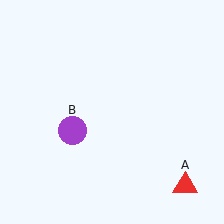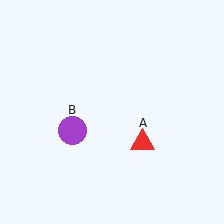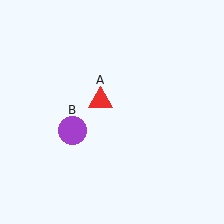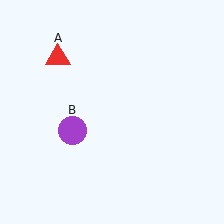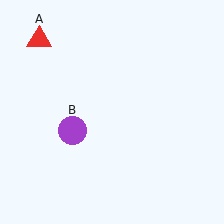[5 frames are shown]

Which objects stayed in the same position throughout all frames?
Purple circle (object B) remained stationary.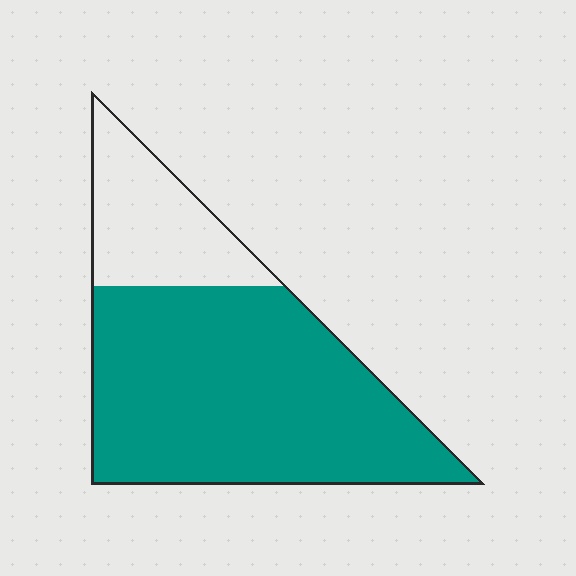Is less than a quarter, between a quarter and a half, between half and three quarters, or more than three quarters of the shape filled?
More than three quarters.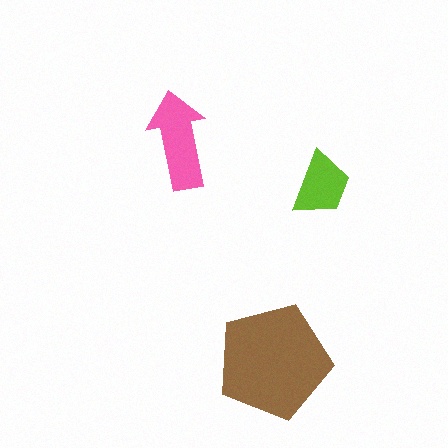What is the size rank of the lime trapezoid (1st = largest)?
3rd.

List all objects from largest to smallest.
The brown pentagon, the pink arrow, the lime trapezoid.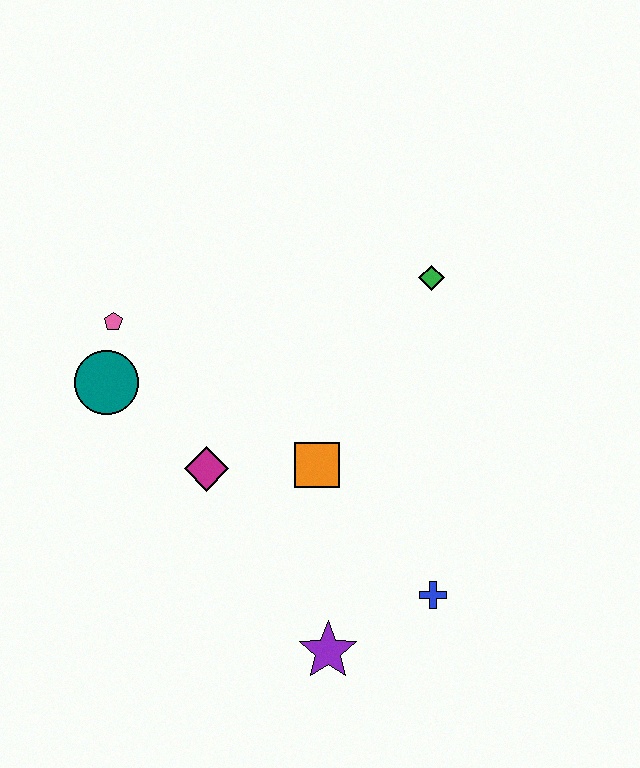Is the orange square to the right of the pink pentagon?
Yes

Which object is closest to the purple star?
The blue cross is closest to the purple star.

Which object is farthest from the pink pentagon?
The blue cross is farthest from the pink pentagon.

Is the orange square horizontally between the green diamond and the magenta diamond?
Yes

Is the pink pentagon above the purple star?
Yes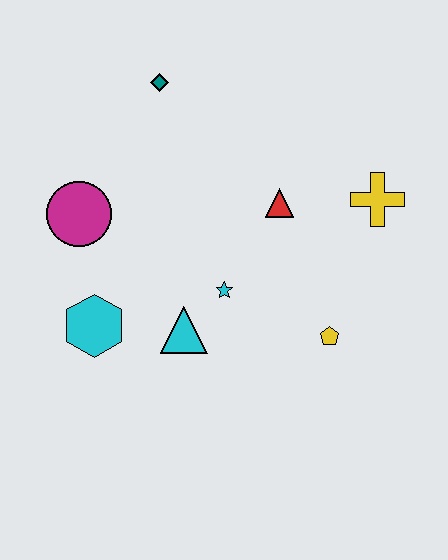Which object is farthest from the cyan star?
The teal diamond is farthest from the cyan star.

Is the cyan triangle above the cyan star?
No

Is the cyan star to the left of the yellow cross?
Yes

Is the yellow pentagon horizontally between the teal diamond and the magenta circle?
No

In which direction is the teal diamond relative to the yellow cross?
The teal diamond is to the left of the yellow cross.